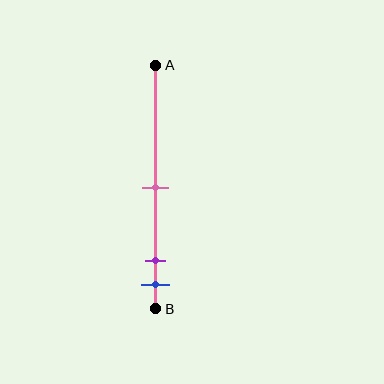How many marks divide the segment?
There are 3 marks dividing the segment.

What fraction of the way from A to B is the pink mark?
The pink mark is approximately 50% (0.5) of the way from A to B.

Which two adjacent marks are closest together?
The purple and blue marks are the closest adjacent pair.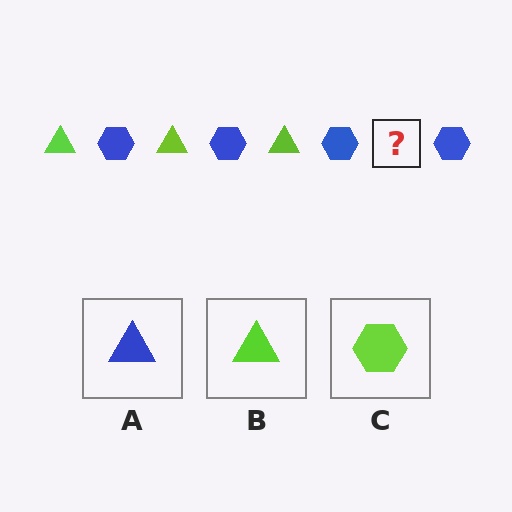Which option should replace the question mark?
Option B.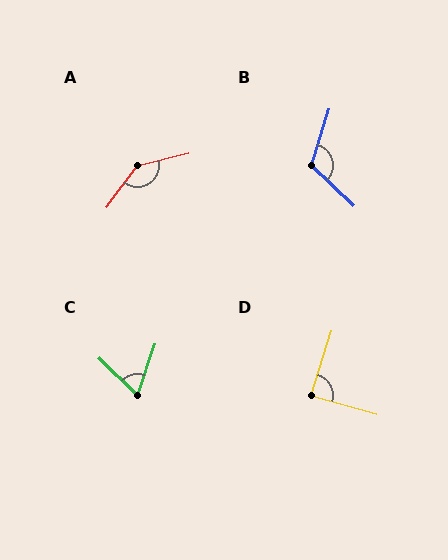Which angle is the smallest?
C, at approximately 65 degrees.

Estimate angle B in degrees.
Approximately 116 degrees.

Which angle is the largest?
A, at approximately 141 degrees.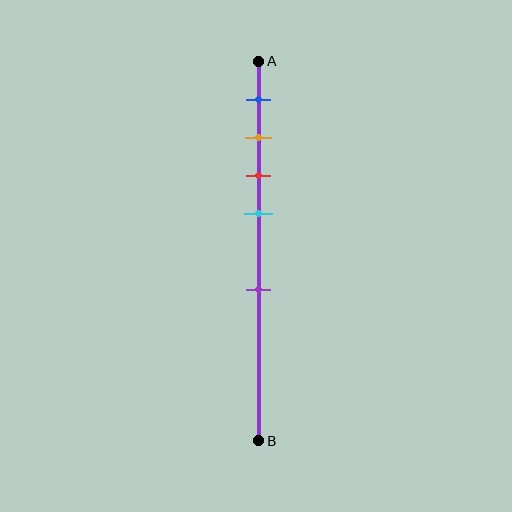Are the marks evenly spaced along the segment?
No, the marks are not evenly spaced.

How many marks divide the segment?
There are 5 marks dividing the segment.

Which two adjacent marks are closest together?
The orange and red marks are the closest adjacent pair.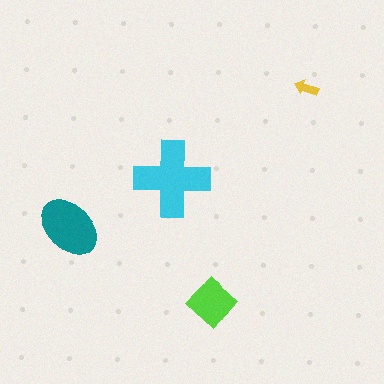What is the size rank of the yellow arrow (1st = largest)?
4th.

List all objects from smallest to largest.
The yellow arrow, the lime diamond, the teal ellipse, the cyan cross.